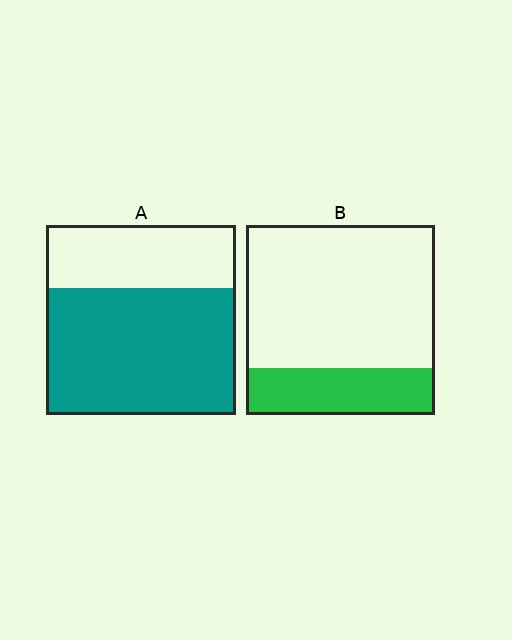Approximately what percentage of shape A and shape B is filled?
A is approximately 65% and B is approximately 25%.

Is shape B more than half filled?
No.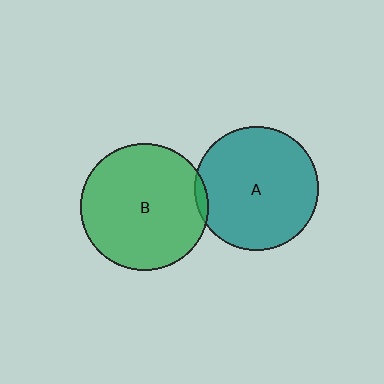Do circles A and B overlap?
Yes.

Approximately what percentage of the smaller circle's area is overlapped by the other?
Approximately 5%.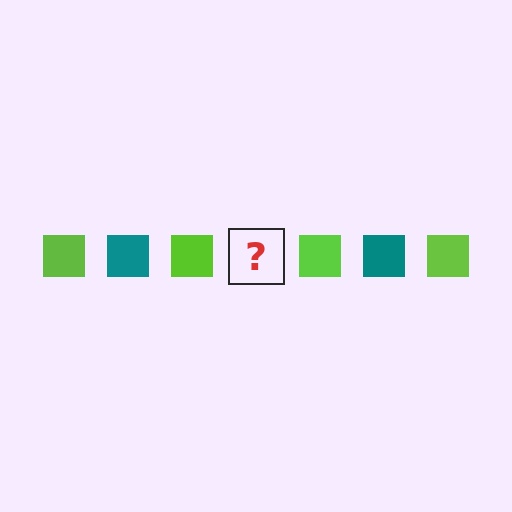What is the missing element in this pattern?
The missing element is a teal square.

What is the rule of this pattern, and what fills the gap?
The rule is that the pattern cycles through lime, teal squares. The gap should be filled with a teal square.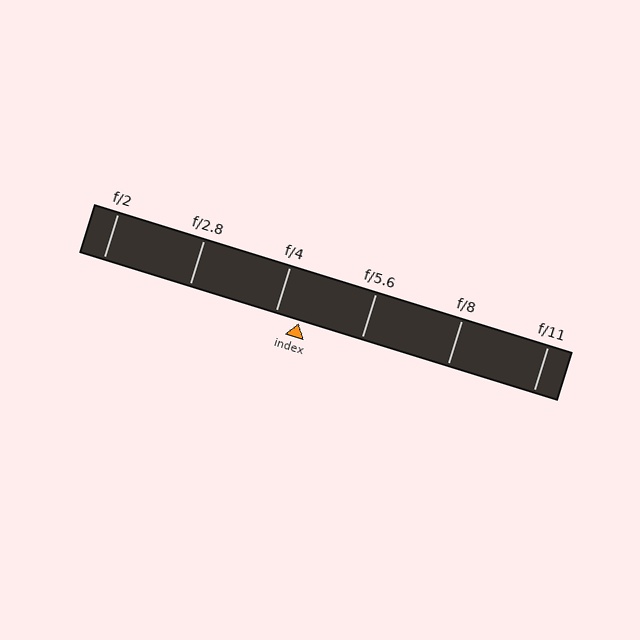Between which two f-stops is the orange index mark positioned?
The index mark is between f/4 and f/5.6.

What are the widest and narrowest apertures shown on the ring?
The widest aperture shown is f/2 and the narrowest is f/11.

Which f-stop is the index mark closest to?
The index mark is closest to f/4.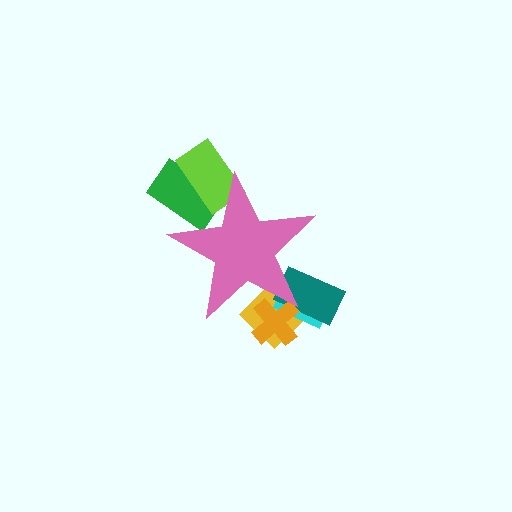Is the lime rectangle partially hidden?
Yes, the lime rectangle is partially hidden behind the pink star.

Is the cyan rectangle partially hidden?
Yes, the cyan rectangle is partially hidden behind the pink star.